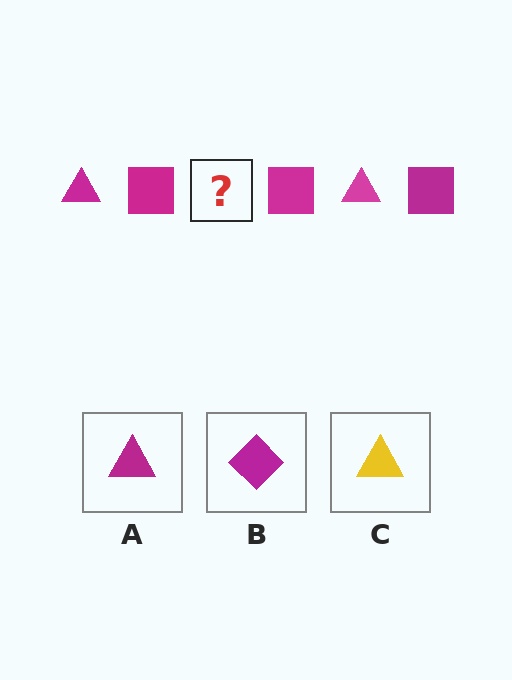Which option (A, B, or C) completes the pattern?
A.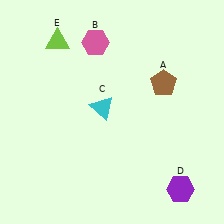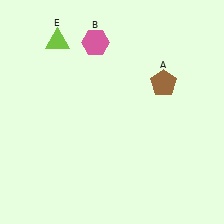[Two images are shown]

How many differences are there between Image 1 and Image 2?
There are 2 differences between the two images.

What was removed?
The purple hexagon (D), the cyan triangle (C) were removed in Image 2.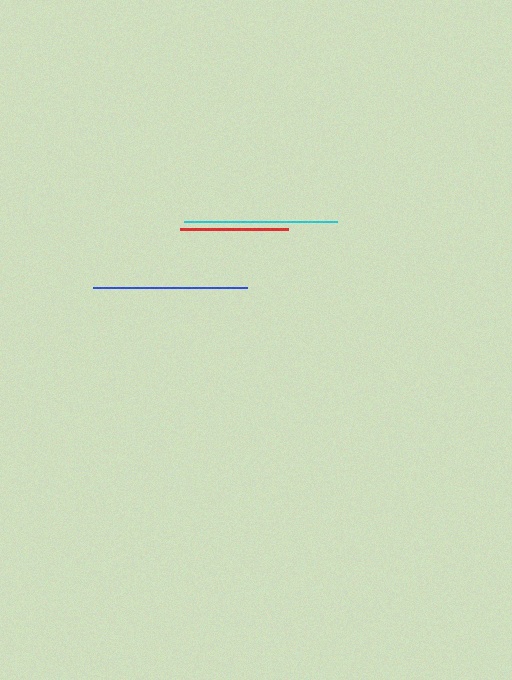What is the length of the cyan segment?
The cyan segment is approximately 154 pixels long.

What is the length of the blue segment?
The blue segment is approximately 154 pixels long.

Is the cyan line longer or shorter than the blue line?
The blue line is longer than the cyan line.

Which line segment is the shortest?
The red line is the shortest at approximately 108 pixels.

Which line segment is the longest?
The blue line is the longest at approximately 154 pixels.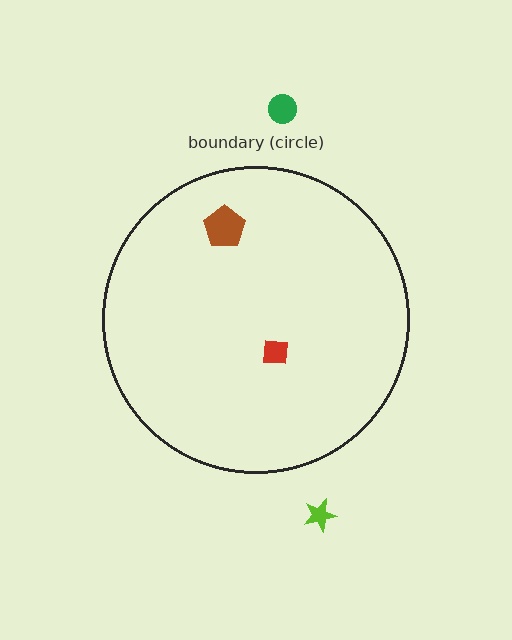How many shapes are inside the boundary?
2 inside, 2 outside.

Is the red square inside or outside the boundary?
Inside.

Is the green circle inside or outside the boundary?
Outside.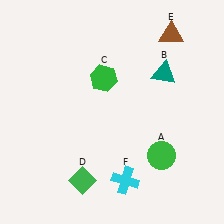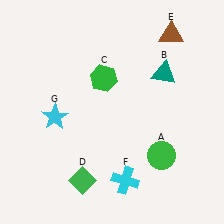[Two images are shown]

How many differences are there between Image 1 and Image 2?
There is 1 difference between the two images.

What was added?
A cyan star (G) was added in Image 2.